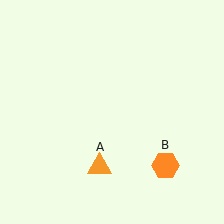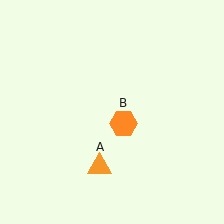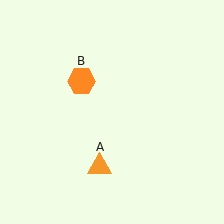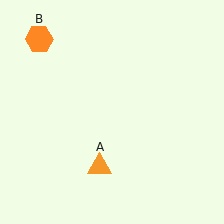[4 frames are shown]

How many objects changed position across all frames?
1 object changed position: orange hexagon (object B).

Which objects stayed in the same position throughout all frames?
Orange triangle (object A) remained stationary.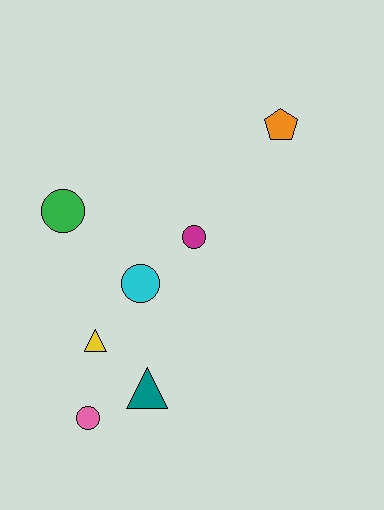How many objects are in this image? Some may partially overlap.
There are 7 objects.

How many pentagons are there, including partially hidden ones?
There is 1 pentagon.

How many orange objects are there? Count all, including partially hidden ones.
There is 1 orange object.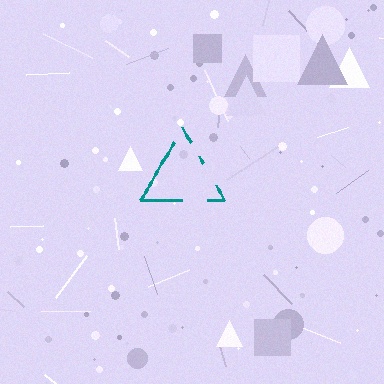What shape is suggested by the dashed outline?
The dashed outline suggests a triangle.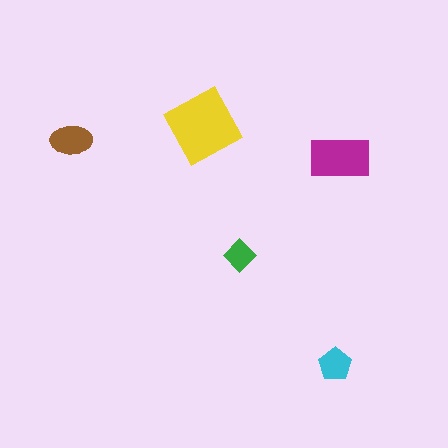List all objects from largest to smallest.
The yellow square, the magenta rectangle, the brown ellipse, the cyan pentagon, the green diamond.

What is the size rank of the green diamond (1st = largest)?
5th.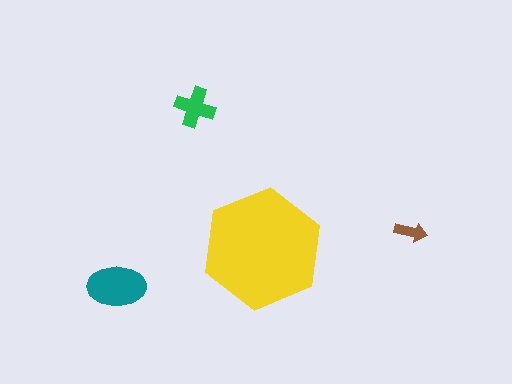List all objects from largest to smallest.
The yellow hexagon, the teal ellipse, the green cross, the brown arrow.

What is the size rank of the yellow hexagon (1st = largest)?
1st.